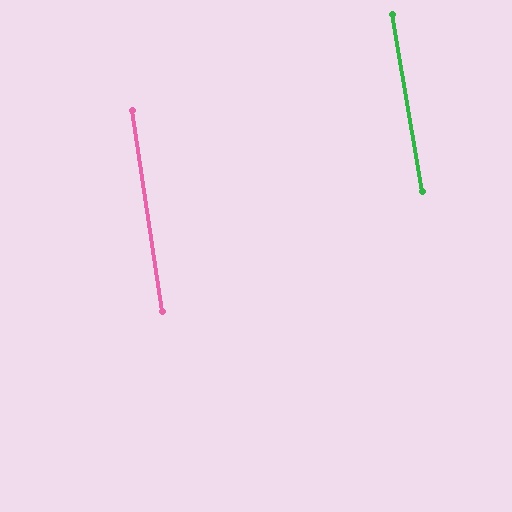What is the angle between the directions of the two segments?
Approximately 1 degree.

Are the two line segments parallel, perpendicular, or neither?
Parallel — their directions differ by only 1.2°.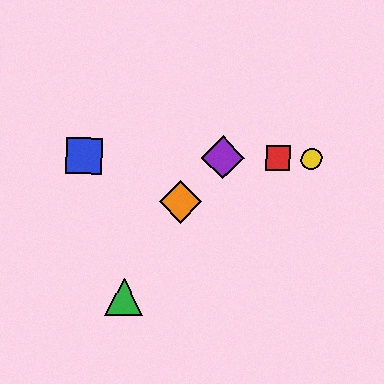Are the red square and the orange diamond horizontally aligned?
No, the red square is at y≈158 and the orange diamond is at y≈202.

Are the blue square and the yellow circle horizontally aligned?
Yes, both are at y≈155.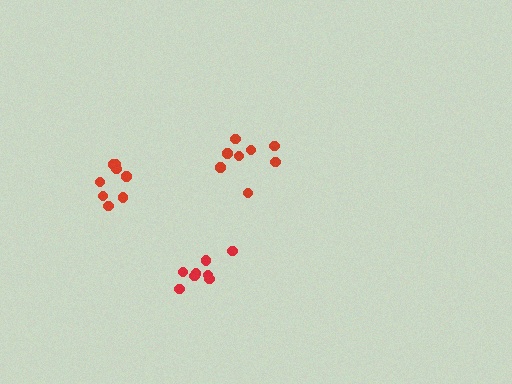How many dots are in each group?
Group 1: 8 dots, Group 2: 9 dots, Group 3: 8 dots (25 total).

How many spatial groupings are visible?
There are 3 spatial groupings.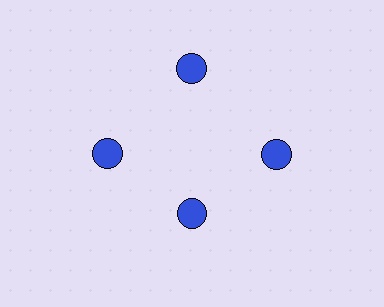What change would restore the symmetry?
The symmetry would be restored by moving it outward, back onto the ring so that all 4 circles sit at equal angles and equal distance from the center.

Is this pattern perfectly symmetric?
No. The 4 blue circles are arranged in a ring, but one element near the 6 o'clock position is pulled inward toward the center, breaking the 4-fold rotational symmetry.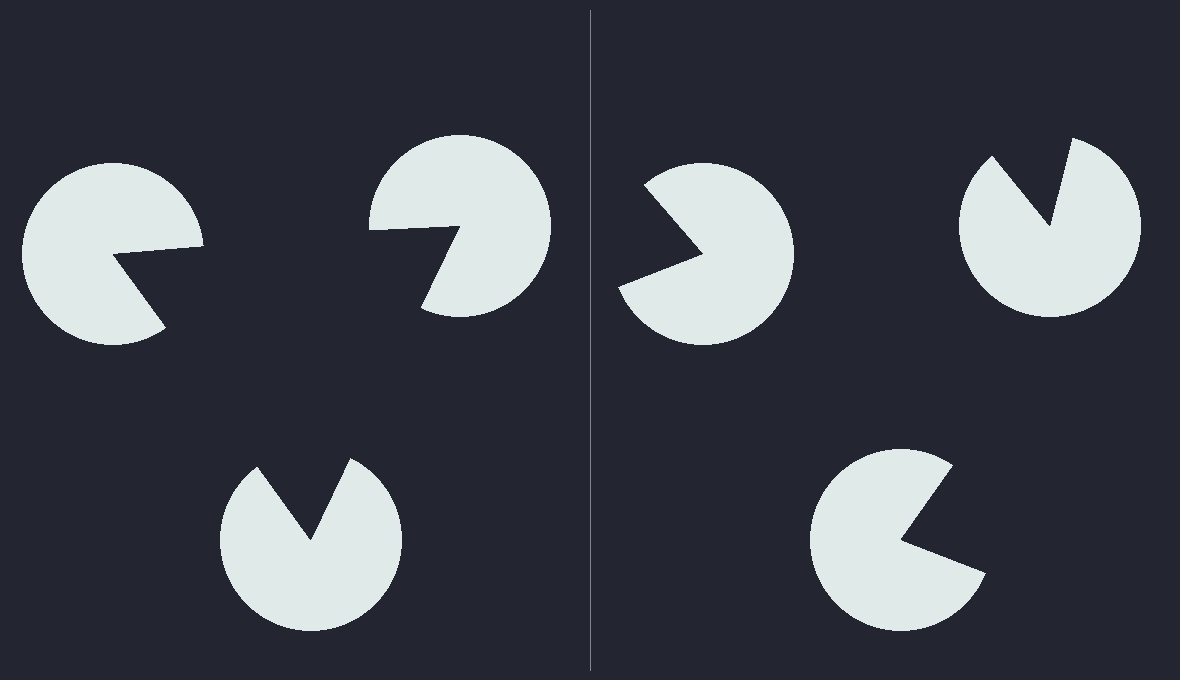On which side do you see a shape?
An illusory triangle appears on the left side. On the right side the wedge cuts are rotated, so no coherent shape forms.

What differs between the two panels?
The pac-man discs are positioned identically on both sides; only the wedge orientations differ. On the left they align to a triangle; on the right they are misaligned.